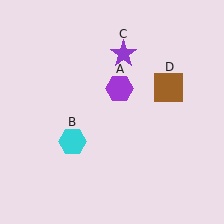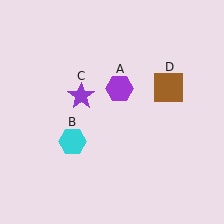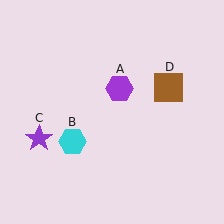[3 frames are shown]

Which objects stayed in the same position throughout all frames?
Purple hexagon (object A) and cyan hexagon (object B) and brown square (object D) remained stationary.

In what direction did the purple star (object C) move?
The purple star (object C) moved down and to the left.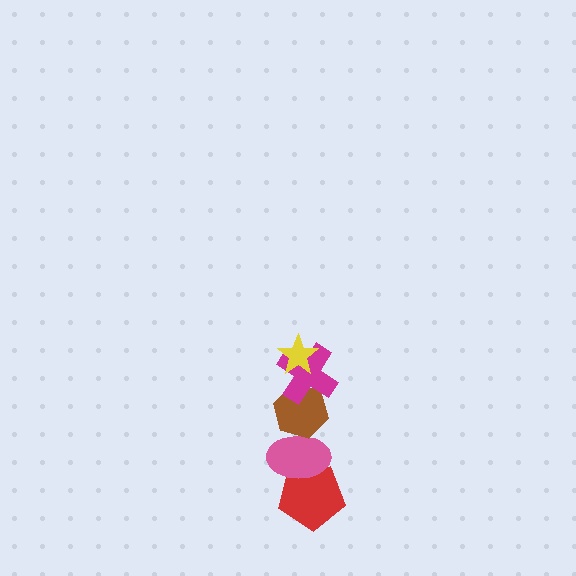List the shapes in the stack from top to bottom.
From top to bottom: the yellow star, the magenta cross, the brown hexagon, the pink ellipse, the red pentagon.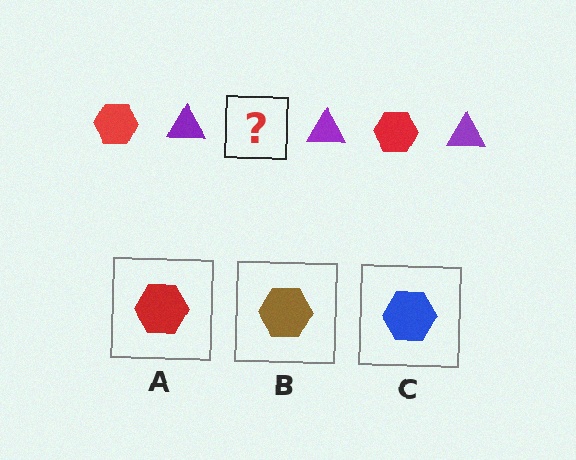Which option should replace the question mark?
Option A.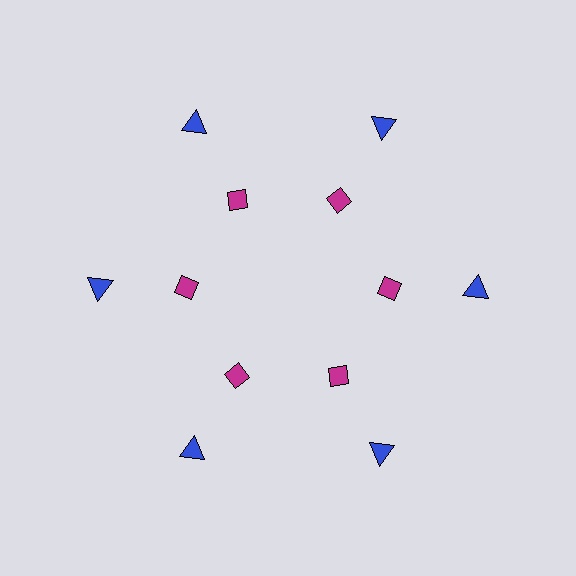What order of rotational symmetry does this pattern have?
This pattern has 6-fold rotational symmetry.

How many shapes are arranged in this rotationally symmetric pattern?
There are 12 shapes, arranged in 6 groups of 2.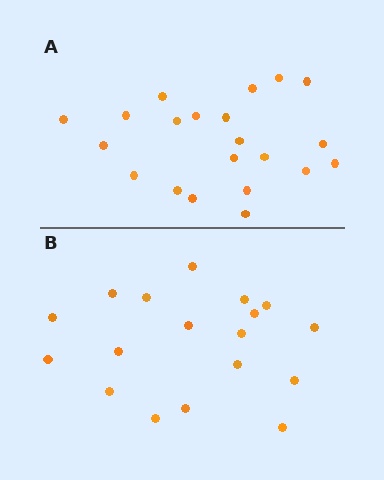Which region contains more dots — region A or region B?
Region A (the top region) has more dots.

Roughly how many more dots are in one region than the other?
Region A has just a few more — roughly 2 or 3 more dots than region B.